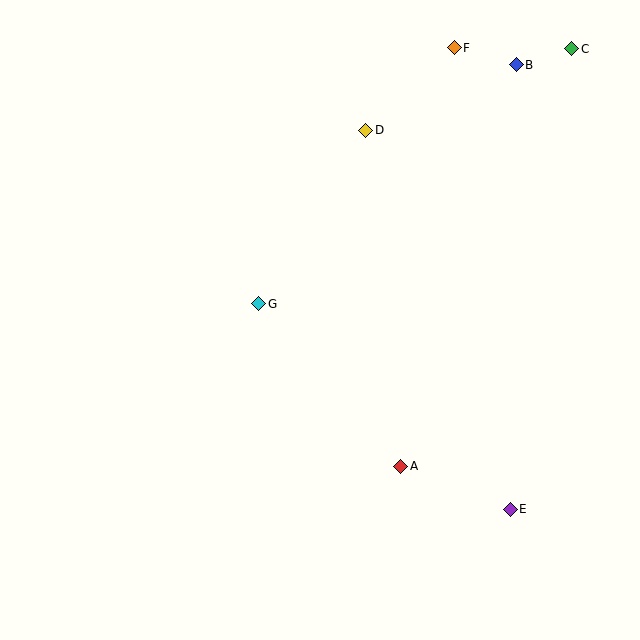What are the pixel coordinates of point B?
Point B is at (516, 65).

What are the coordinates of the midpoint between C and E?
The midpoint between C and E is at (541, 279).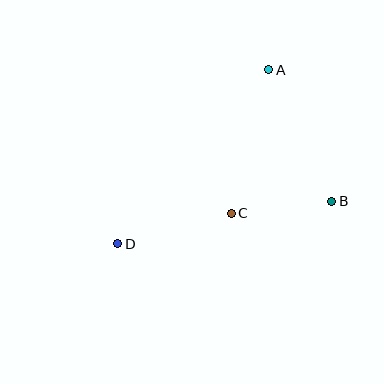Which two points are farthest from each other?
Points A and D are farthest from each other.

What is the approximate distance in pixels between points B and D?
The distance between B and D is approximately 218 pixels.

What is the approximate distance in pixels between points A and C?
The distance between A and C is approximately 148 pixels.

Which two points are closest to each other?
Points B and C are closest to each other.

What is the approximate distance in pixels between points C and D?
The distance between C and D is approximately 118 pixels.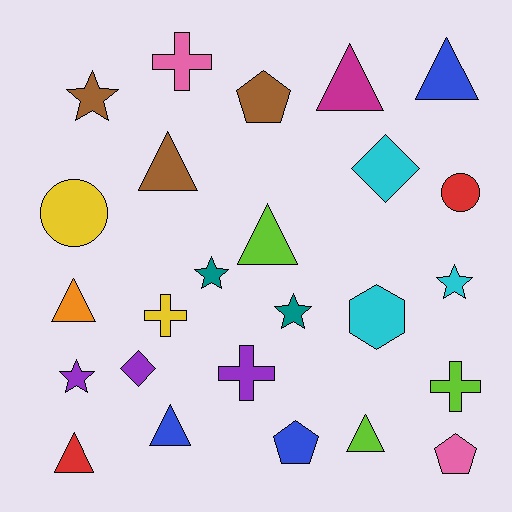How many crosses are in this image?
There are 4 crosses.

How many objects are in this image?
There are 25 objects.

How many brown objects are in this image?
There are 3 brown objects.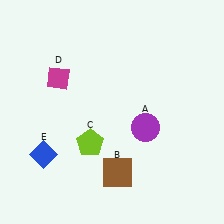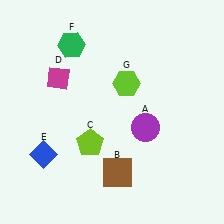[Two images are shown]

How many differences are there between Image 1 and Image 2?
There are 2 differences between the two images.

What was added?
A green hexagon (F), a lime hexagon (G) were added in Image 2.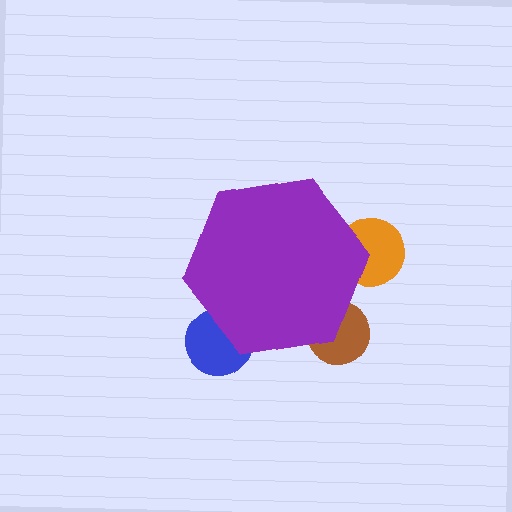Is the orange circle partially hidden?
Yes, the orange circle is partially hidden behind the purple hexagon.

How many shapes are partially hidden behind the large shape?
3 shapes are partially hidden.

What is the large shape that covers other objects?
A purple hexagon.